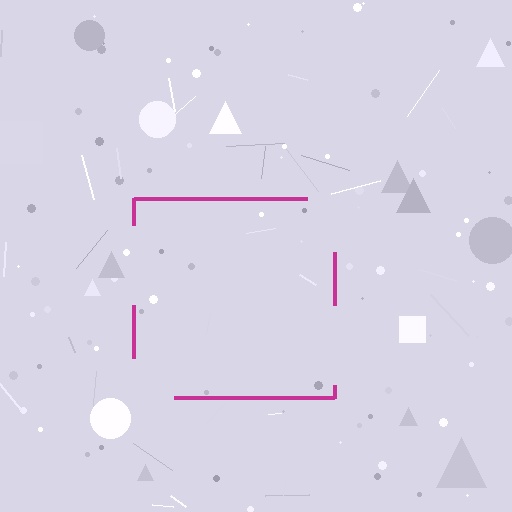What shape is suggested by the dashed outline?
The dashed outline suggests a square.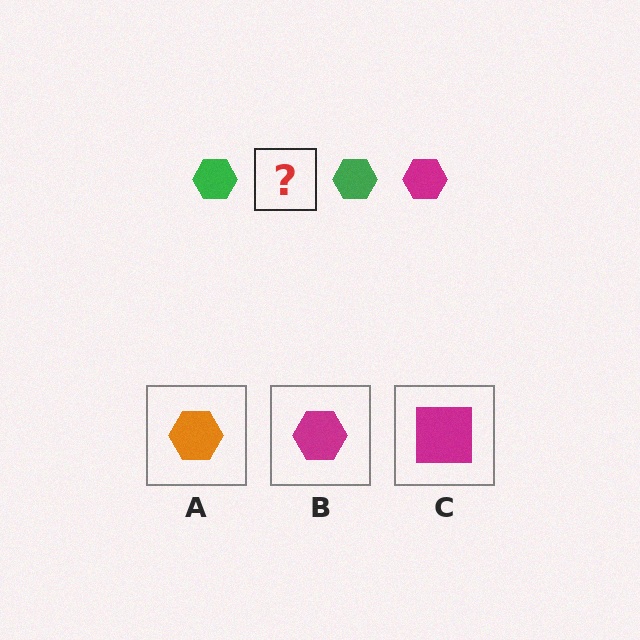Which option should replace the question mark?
Option B.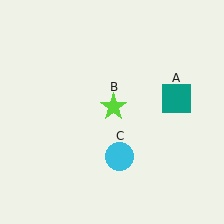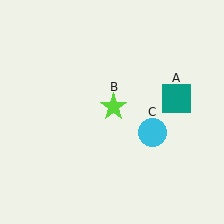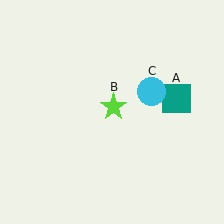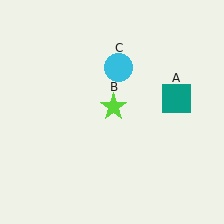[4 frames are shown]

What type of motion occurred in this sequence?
The cyan circle (object C) rotated counterclockwise around the center of the scene.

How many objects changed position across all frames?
1 object changed position: cyan circle (object C).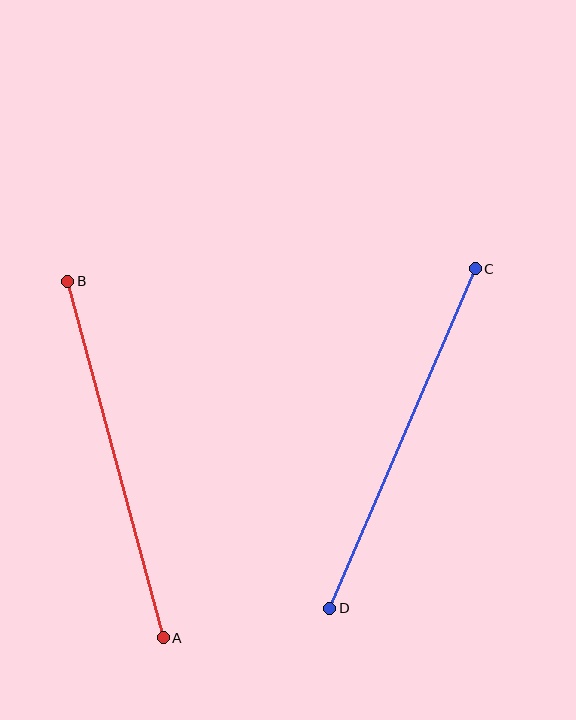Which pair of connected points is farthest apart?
Points C and D are farthest apart.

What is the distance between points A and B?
The distance is approximately 369 pixels.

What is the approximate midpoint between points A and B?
The midpoint is at approximately (115, 459) pixels.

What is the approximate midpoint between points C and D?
The midpoint is at approximately (403, 438) pixels.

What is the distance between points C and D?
The distance is approximately 369 pixels.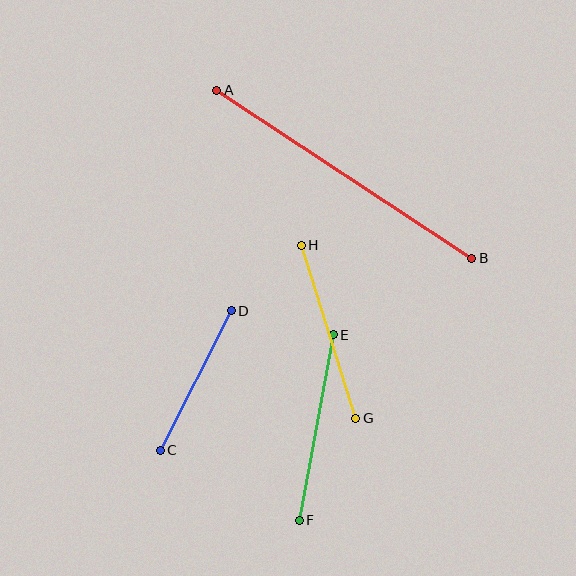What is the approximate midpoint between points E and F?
The midpoint is at approximately (316, 427) pixels.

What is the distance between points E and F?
The distance is approximately 189 pixels.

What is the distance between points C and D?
The distance is approximately 157 pixels.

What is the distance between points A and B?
The distance is approximately 306 pixels.